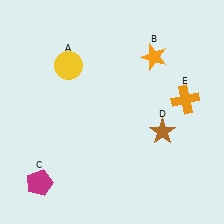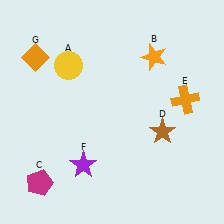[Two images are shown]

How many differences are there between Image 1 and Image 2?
There are 2 differences between the two images.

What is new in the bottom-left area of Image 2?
A purple star (F) was added in the bottom-left area of Image 2.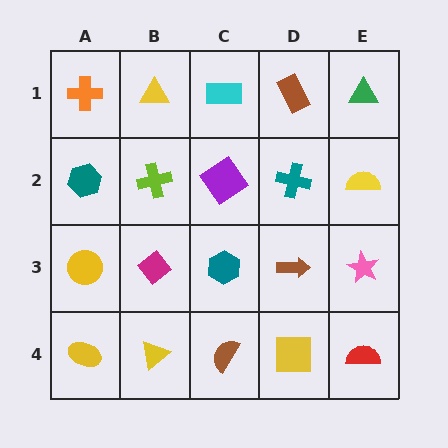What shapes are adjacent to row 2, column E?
A green triangle (row 1, column E), a pink star (row 3, column E), a teal cross (row 2, column D).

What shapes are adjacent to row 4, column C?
A teal hexagon (row 3, column C), a yellow triangle (row 4, column B), a yellow square (row 4, column D).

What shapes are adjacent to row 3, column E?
A yellow semicircle (row 2, column E), a red semicircle (row 4, column E), a brown arrow (row 3, column D).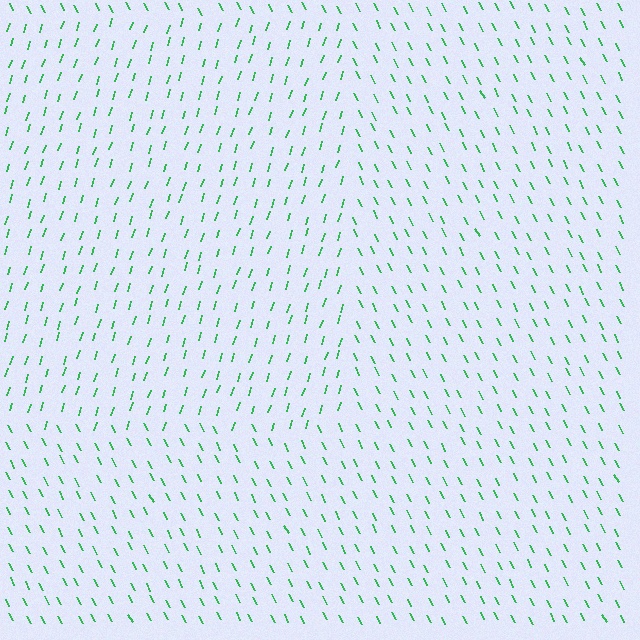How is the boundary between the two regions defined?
The boundary is defined purely by a change in line orientation (approximately 45 degrees difference). All lines are the same color and thickness.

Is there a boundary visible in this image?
Yes, there is a texture boundary formed by a change in line orientation.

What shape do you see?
I see a rectangle.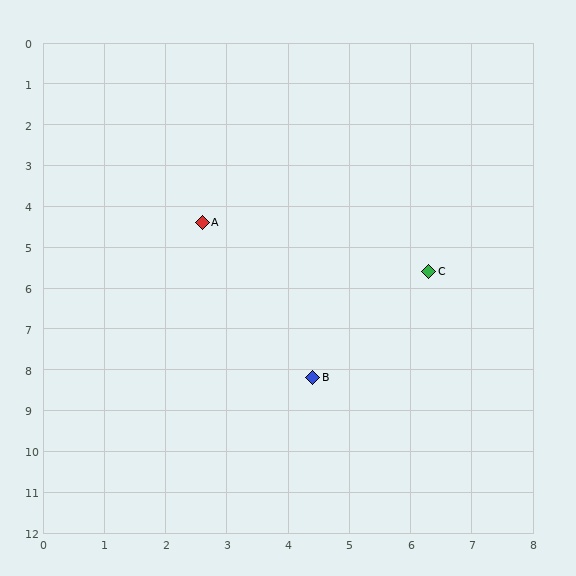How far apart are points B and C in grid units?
Points B and C are about 3.2 grid units apart.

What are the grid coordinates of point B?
Point B is at approximately (4.4, 8.2).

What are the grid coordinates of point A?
Point A is at approximately (2.6, 4.4).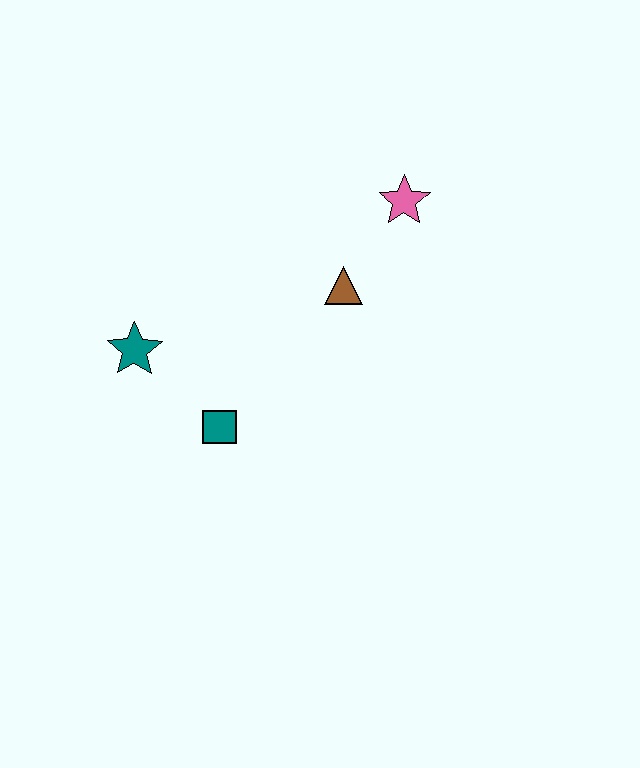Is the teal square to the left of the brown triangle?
Yes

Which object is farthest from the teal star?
The pink star is farthest from the teal star.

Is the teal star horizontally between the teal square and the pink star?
No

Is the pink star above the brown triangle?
Yes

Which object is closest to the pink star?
The brown triangle is closest to the pink star.